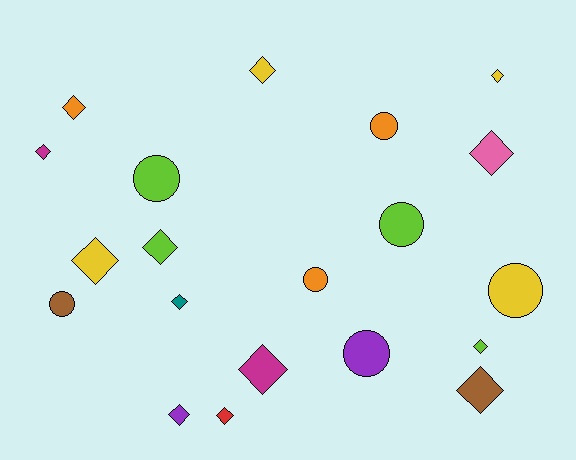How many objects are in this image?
There are 20 objects.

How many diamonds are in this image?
There are 13 diamonds.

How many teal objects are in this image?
There is 1 teal object.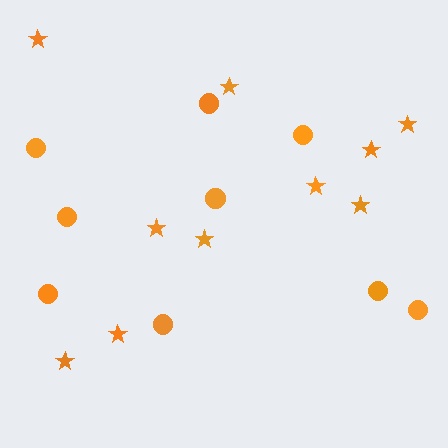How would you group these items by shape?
There are 2 groups: one group of stars (10) and one group of circles (9).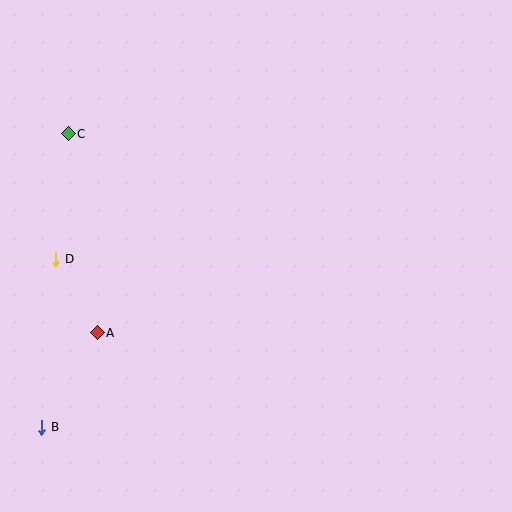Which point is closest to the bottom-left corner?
Point B is closest to the bottom-left corner.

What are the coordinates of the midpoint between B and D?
The midpoint between B and D is at (49, 343).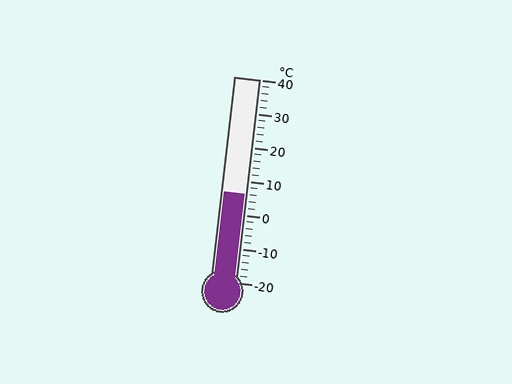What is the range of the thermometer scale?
The thermometer scale ranges from -20°C to 40°C.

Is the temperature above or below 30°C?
The temperature is below 30°C.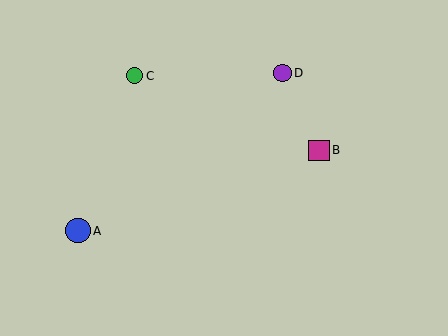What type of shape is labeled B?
Shape B is a magenta square.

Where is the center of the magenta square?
The center of the magenta square is at (319, 150).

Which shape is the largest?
The blue circle (labeled A) is the largest.